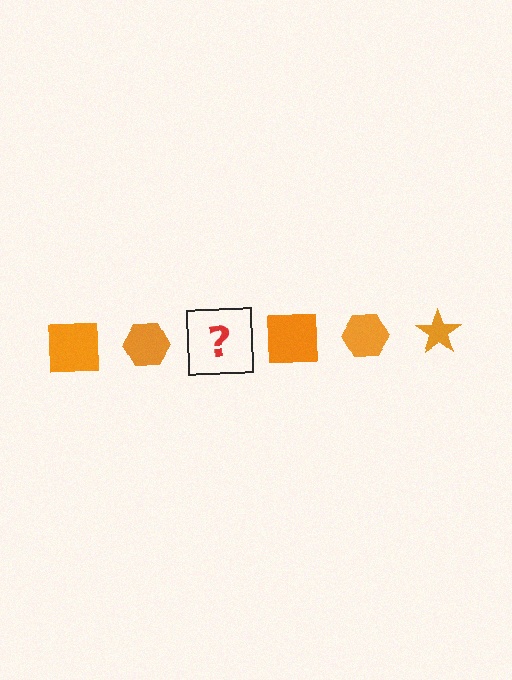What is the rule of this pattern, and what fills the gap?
The rule is that the pattern cycles through square, hexagon, star shapes in orange. The gap should be filled with an orange star.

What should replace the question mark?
The question mark should be replaced with an orange star.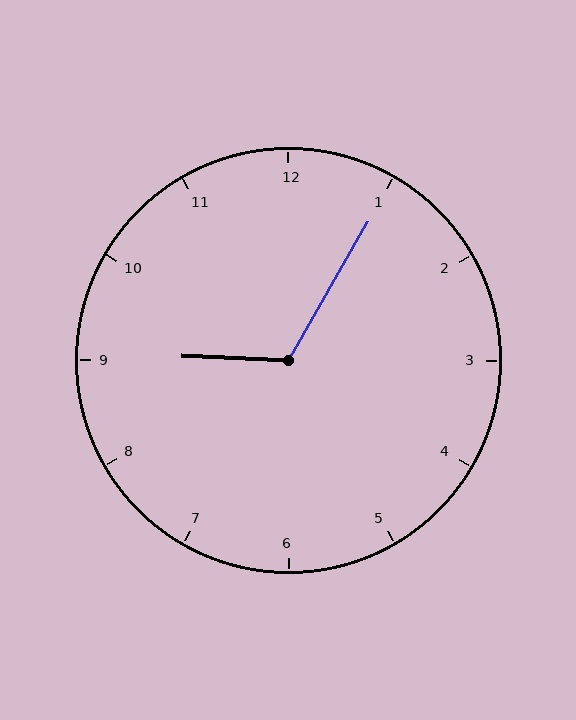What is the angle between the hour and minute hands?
Approximately 118 degrees.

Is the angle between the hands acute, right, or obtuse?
It is obtuse.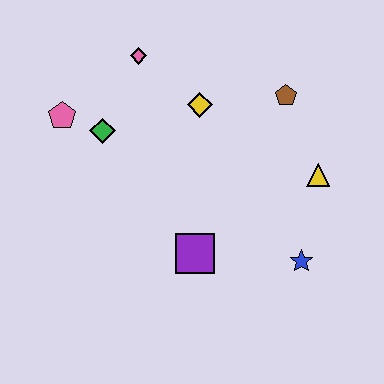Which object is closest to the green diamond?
The pink pentagon is closest to the green diamond.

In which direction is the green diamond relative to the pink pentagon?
The green diamond is to the right of the pink pentagon.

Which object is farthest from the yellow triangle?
The pink pentagon is farthest from the yellow triangle.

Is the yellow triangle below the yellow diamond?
Yes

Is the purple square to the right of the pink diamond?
Yes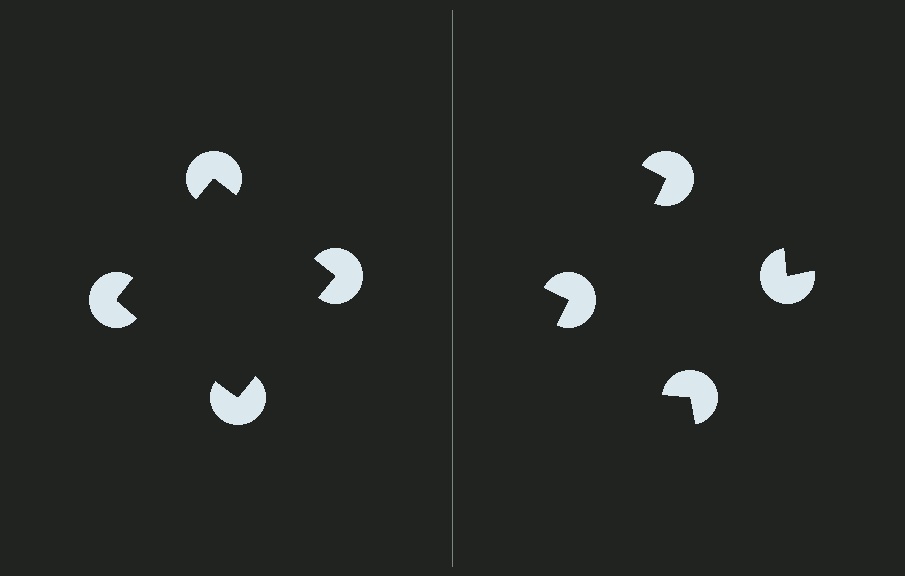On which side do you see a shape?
An illusory square appears on the left side. On the right side the wedge cuts are rotated, so no coherent shape forms.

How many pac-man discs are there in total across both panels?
8 — 4 on each side.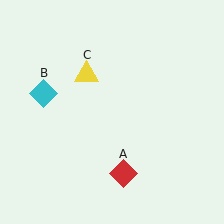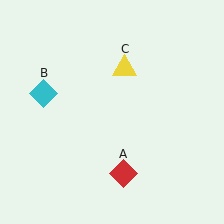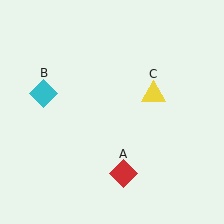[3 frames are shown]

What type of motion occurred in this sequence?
The yellow triangle (object C) rotated clockwise around the center of the scene.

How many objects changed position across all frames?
1 object changed position: yellow triangle (object C).